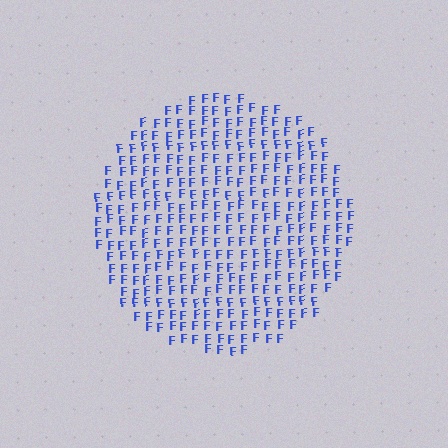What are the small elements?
The small elements are letter F's.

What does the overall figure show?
The overall figure shows a circle.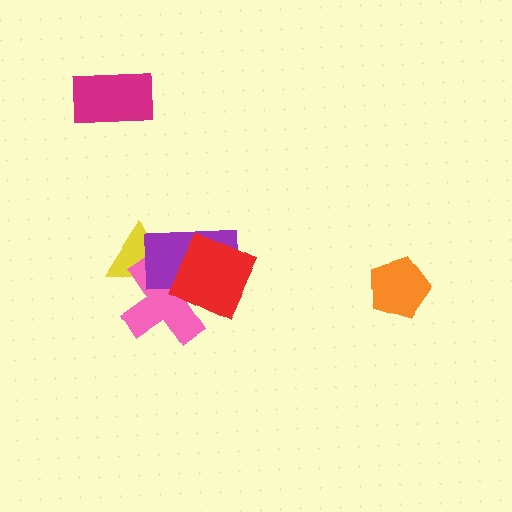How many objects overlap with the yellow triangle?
3 objects overlap with the yellow triangle.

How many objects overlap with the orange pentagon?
0 objects overlap with the orange pentagon.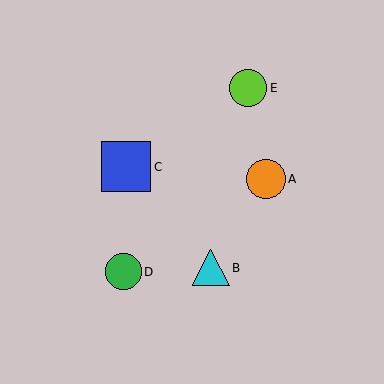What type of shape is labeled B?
Shape B is a cyan triangle.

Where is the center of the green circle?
The center of the green circle is at (124, 272).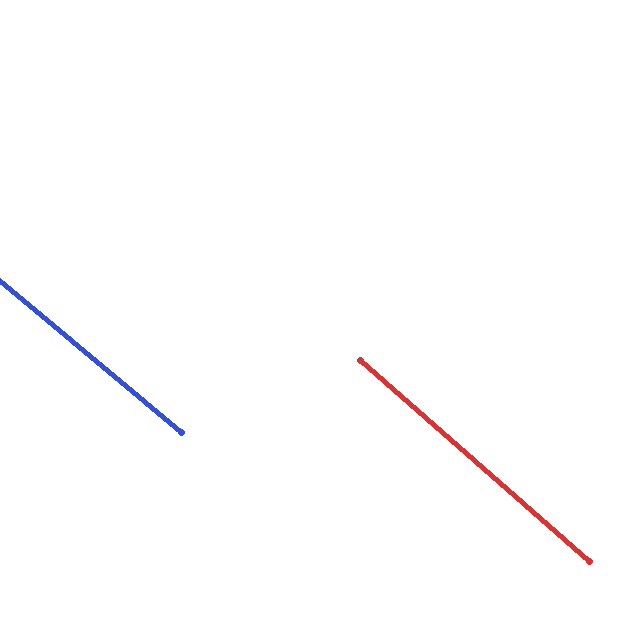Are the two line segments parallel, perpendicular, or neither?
Parallel — their directions differ by only 1.5°.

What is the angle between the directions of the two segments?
Approximately 1 degree.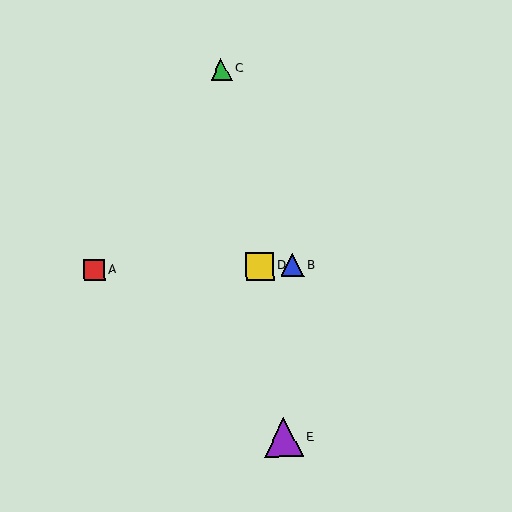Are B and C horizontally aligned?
No, B is at y≈265 and C is at y≈69.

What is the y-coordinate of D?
Object D is at y≈266.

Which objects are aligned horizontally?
Objects A, B, D are aligned horizontally.